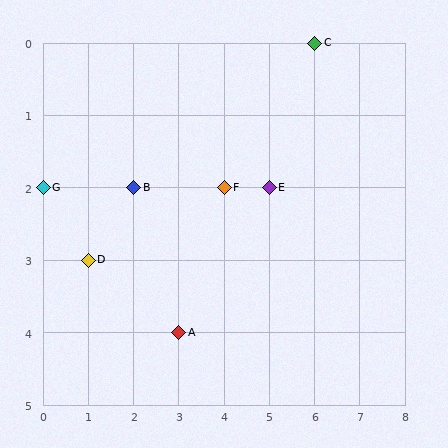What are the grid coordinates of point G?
Point G is at grid coordinates (0, 2).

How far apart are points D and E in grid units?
Points D and E are 4 columns and 1 row apart (about 4.1 grid units diagonally).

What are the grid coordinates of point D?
Point D is at grid coordinates (1, 3).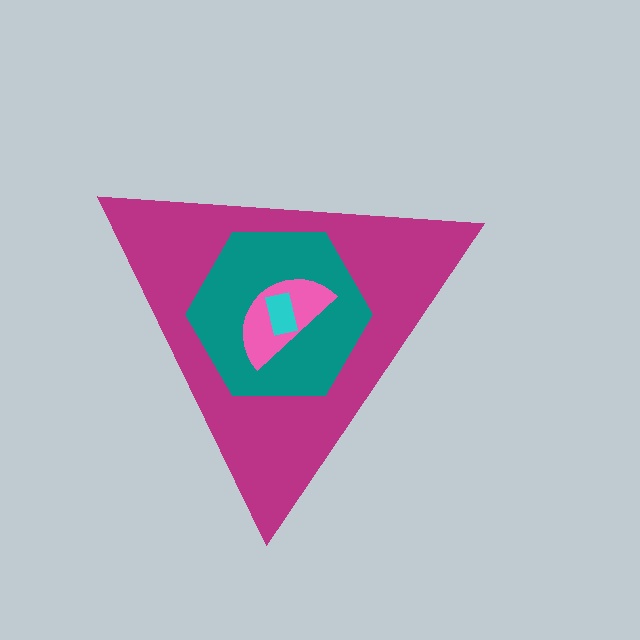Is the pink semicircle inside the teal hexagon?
Yes.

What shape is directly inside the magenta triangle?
The teal hexagon.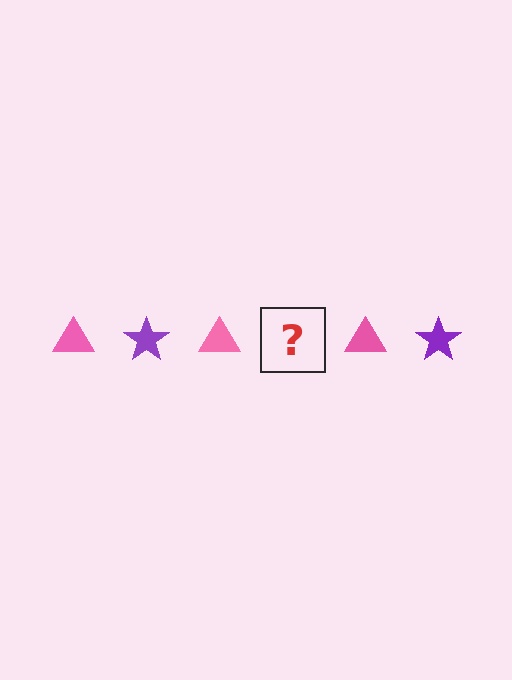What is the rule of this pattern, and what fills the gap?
The rule is that the pattern alternates between pink triangle and purple star. The gap should be filled with a purple star.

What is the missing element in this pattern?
The missing element is a purple star.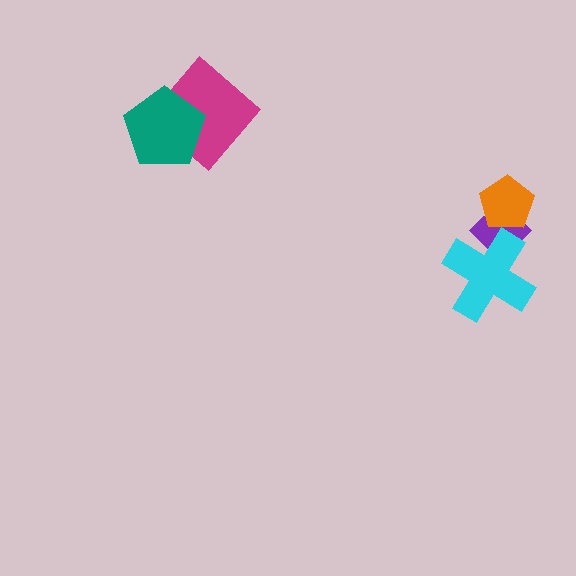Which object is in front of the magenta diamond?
The teal pentagon is in front of the magenta diamond.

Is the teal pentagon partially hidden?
No, no other shape covers it.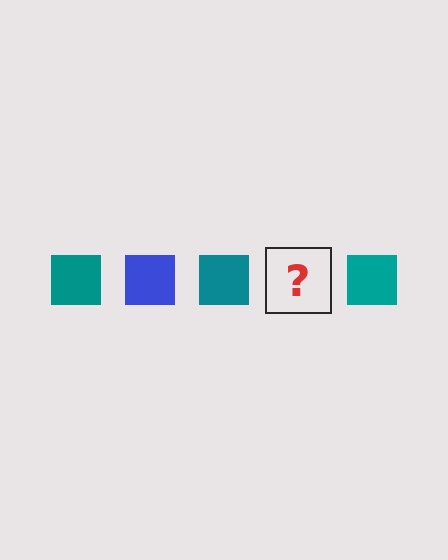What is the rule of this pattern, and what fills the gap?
The rule is that the pattern cycles through teal, blue squares. The gap should be filled with a blue square.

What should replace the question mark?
The question mark should be replaced with a blue square.